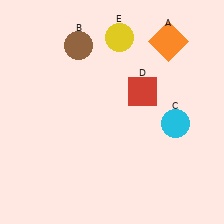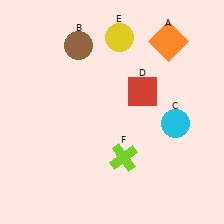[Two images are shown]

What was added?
A lime cross (F) was added in Image 2.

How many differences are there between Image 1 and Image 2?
There is 1 difference between the two images.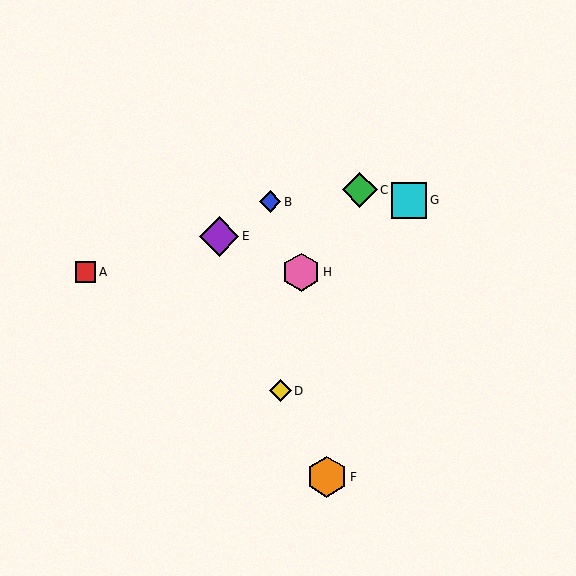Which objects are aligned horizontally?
Objects A, H are aligned horizontally.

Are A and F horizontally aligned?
No, A is at y≈272 and F is at y≈477.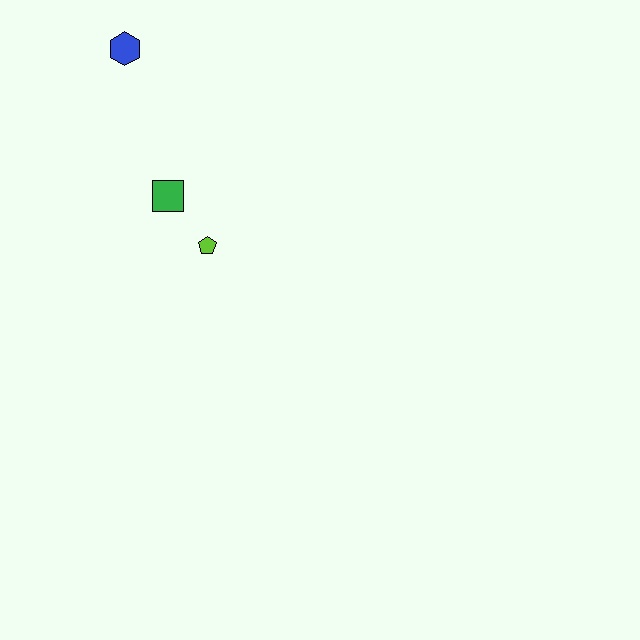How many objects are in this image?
There are 3 objects.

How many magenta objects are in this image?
There are no magenta objects.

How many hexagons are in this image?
There is 1 hexagon.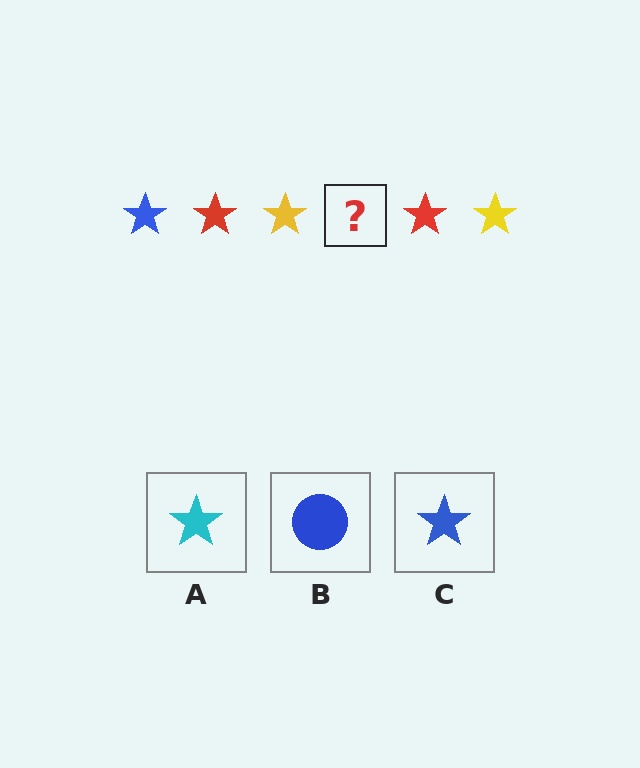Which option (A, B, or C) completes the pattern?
C.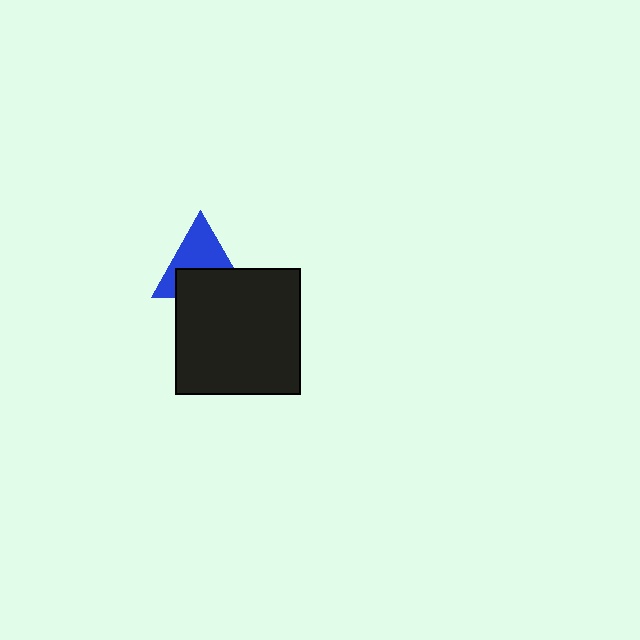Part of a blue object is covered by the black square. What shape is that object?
It is a triangle.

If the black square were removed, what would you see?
You would see the complete blue triangle.